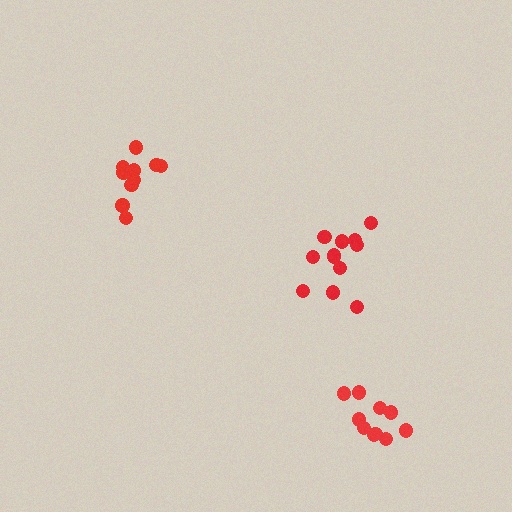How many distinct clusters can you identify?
There are 3 distinct clusters.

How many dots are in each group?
Group 1: 10 dots, Group 2: 10 dots, Group 3: 12 dots (32 total).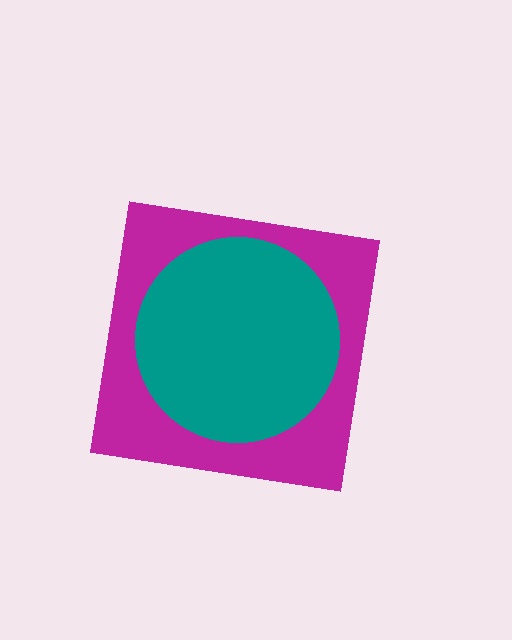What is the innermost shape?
The teal circle.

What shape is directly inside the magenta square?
The teal circle.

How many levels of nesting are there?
2.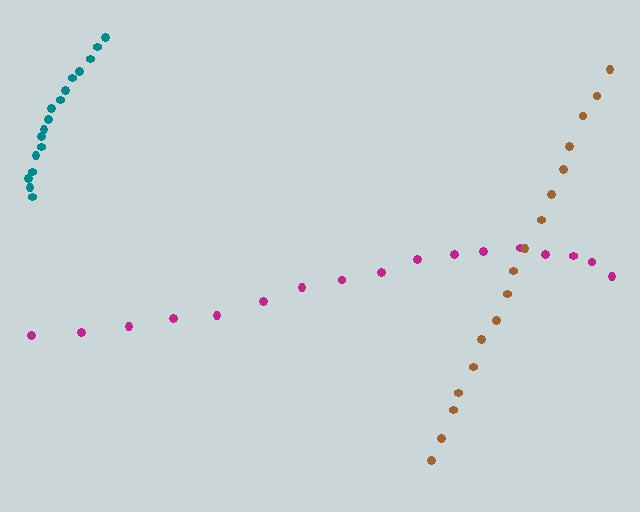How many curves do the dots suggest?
There are 3 distinct paths.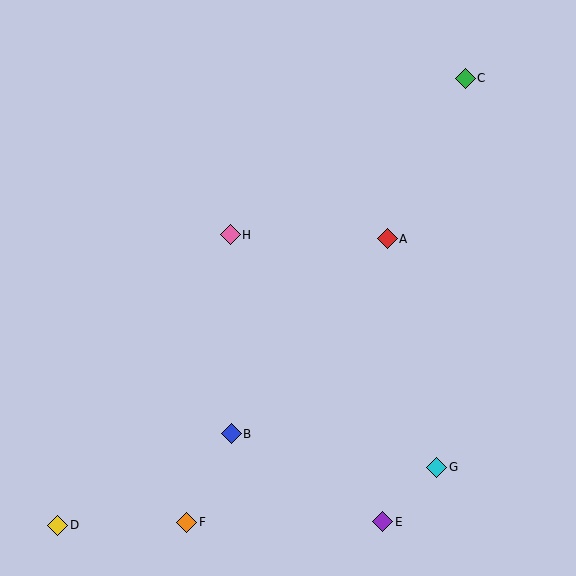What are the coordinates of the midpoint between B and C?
The midpoint between B and C is at (348, 256).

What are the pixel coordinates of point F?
Point F is at (187, 523).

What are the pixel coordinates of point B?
Point B is at (231, 434).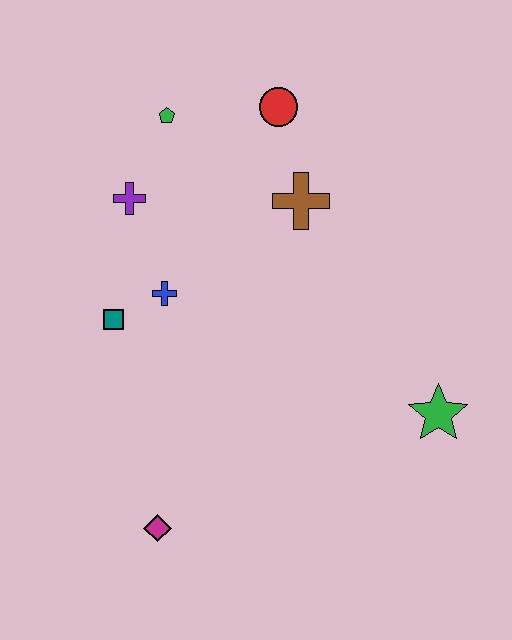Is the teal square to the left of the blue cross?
Yes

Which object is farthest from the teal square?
The green star is farthest from the teal square.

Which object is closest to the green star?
The brown cross is closest to the green star.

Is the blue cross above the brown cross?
No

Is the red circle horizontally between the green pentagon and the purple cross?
No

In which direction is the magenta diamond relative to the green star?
The magenta diamond is to the left of the green star.